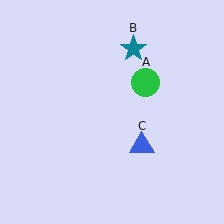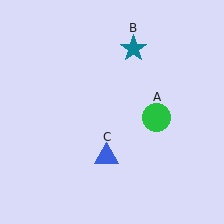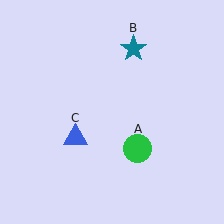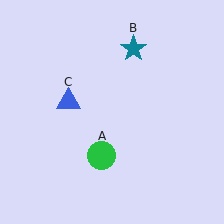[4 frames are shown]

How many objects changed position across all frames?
2 objects changed position: green circle (object A), blue triangle (object C).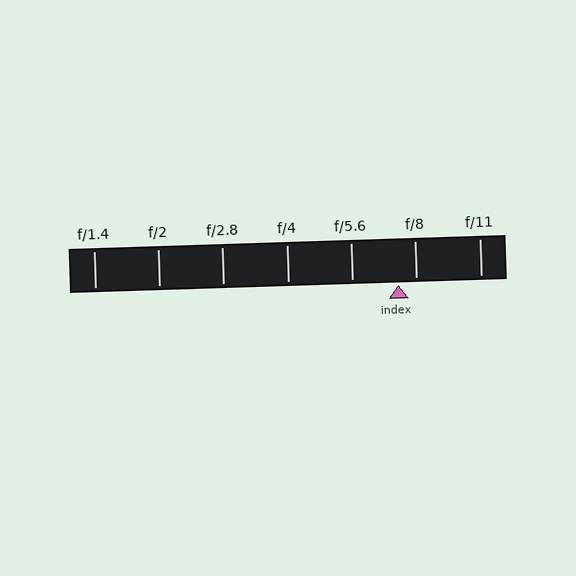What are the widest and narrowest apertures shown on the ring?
The widest aperture shown is f/1.4 and the narrowest is f/11.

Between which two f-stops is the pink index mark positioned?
The index mark is between f/5.6 and f/8.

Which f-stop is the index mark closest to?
The index mark is closest to f/8.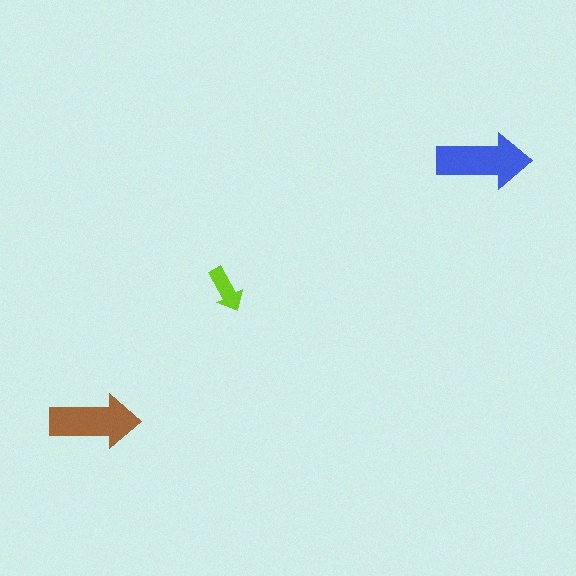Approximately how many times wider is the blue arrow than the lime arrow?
About 2 times wider.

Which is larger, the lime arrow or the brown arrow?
The brown one.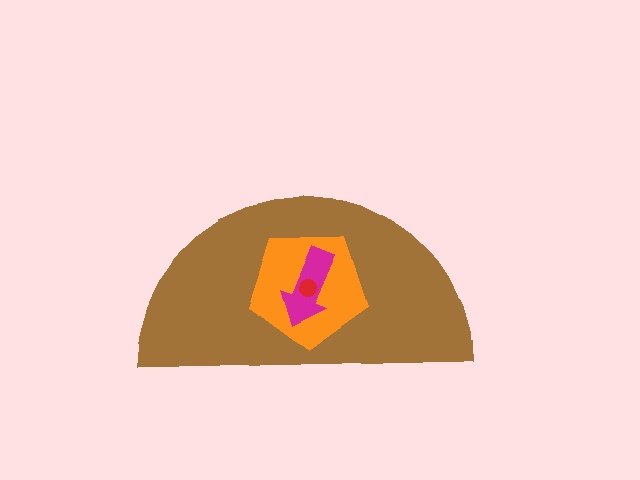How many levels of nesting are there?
4.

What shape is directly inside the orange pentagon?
The magenta arrow.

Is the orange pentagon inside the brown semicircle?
Yes.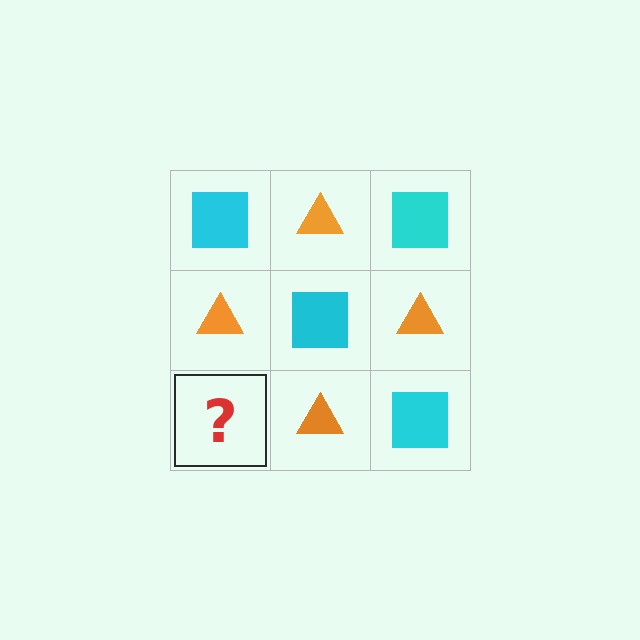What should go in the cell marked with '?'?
The missing cell should contain a cyan square.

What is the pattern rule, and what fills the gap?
The rule is that it alternates cyan square and orange triangle in a checkerboard pattern. The gap should be filled with a cyan square.